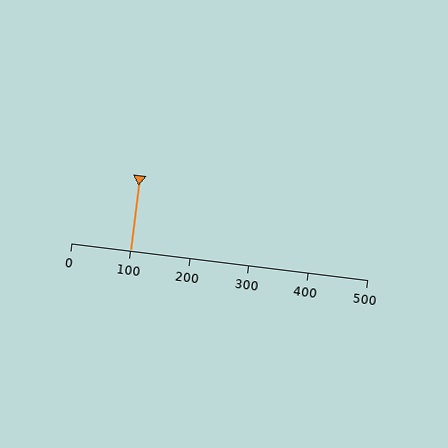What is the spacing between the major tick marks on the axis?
The major ticks are spaced 100 apart.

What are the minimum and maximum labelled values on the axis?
The axis runs from 0 to 500.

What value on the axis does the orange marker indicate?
The marker indicates approximately 100.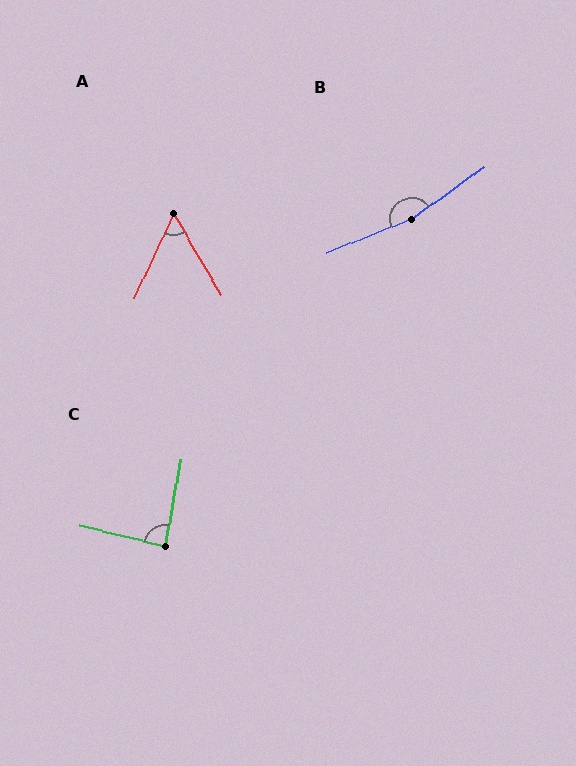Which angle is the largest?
B, at approximately 166 degrees.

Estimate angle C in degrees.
Approximately 87 degrees.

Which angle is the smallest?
A, at approximately 55 degrees.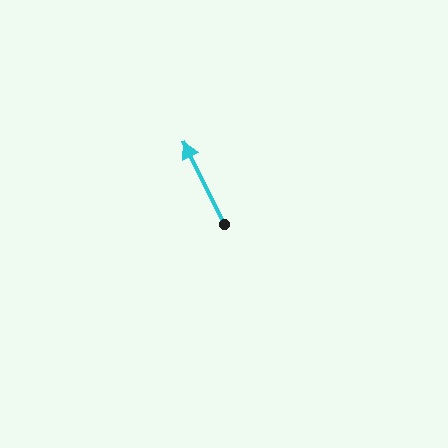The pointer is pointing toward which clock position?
Roughly 11 o'clock.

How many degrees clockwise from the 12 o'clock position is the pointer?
Approximately 333 degrees.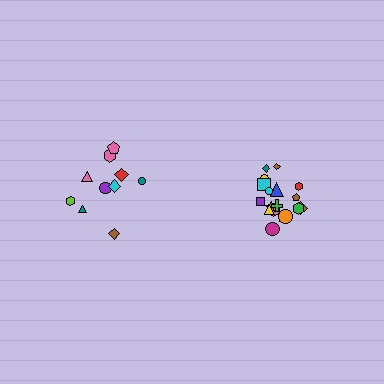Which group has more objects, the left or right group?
The right group.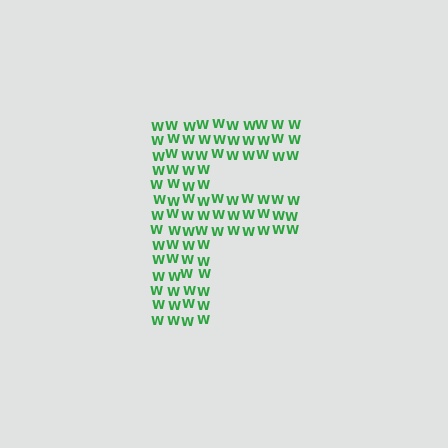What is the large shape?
The large shape is the letter F.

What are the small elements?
The small elements are letter W's.